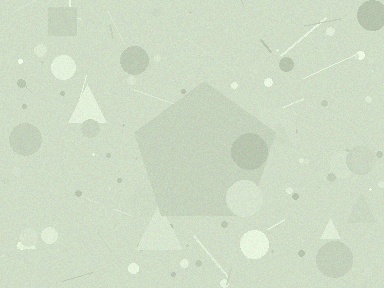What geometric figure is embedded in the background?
A pentagon is embedded in the background.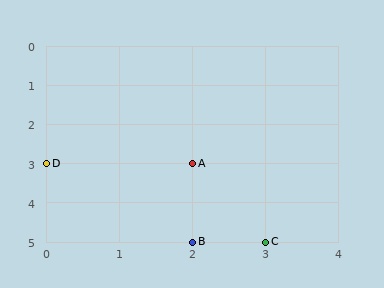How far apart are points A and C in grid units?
Points A and C are 1 column and 2 rows apart (about 2.2 grid units diagonally).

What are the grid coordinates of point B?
Point B is at grid coordinates (2, 5).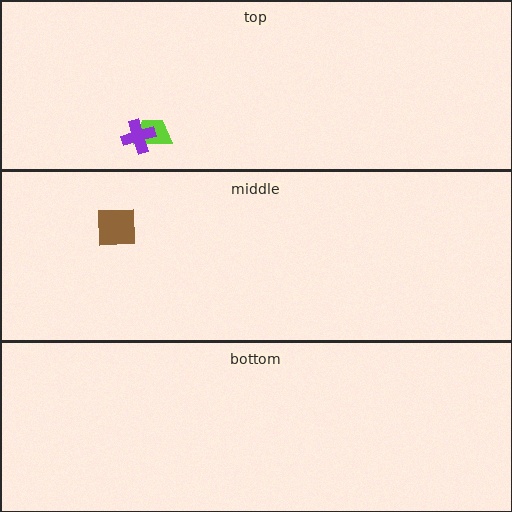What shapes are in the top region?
The lime trapezoid, the purple cross.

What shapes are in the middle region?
The brown square.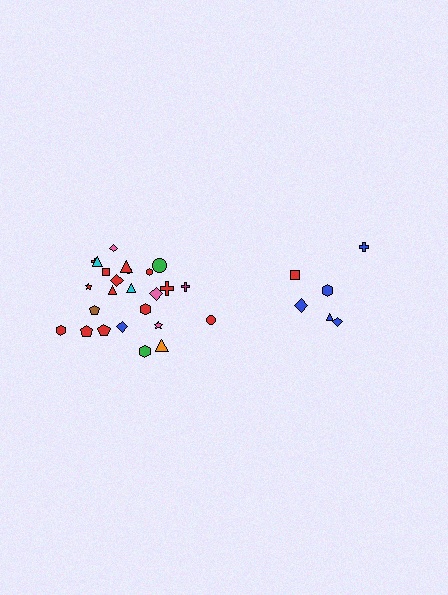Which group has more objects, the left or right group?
The left group.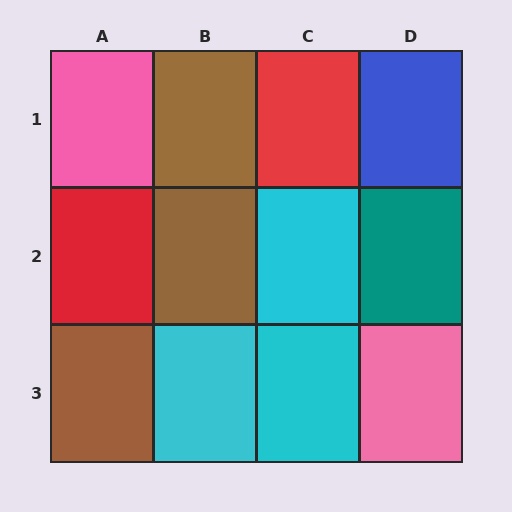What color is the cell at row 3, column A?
Brown.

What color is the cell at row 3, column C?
Cyan.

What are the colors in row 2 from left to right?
Red, brown, cyan, teal.